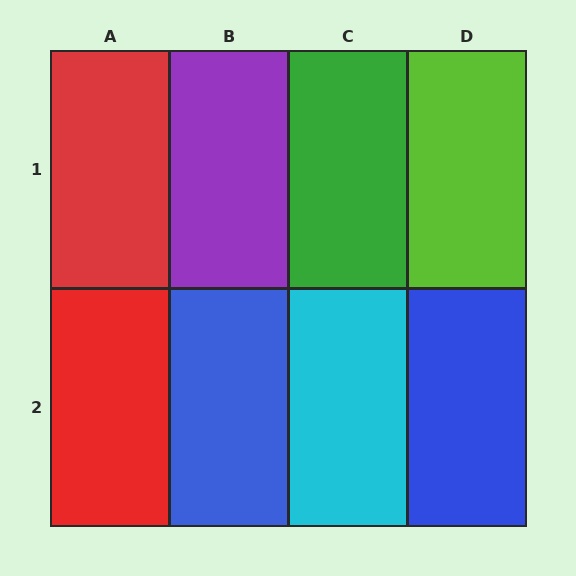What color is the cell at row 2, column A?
Red.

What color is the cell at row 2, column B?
Blue.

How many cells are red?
2 cells are red.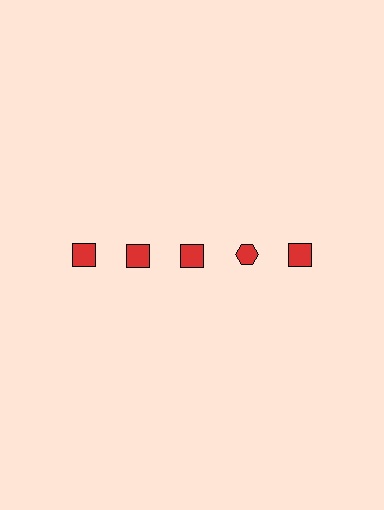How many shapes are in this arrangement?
There are 5 shapes arranged in a grid pattern.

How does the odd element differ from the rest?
It has a different shape: hexagon instead of square.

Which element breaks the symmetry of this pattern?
The red hexagon in the top row, second from right column breaks the symmetry. All other shapes are red squares.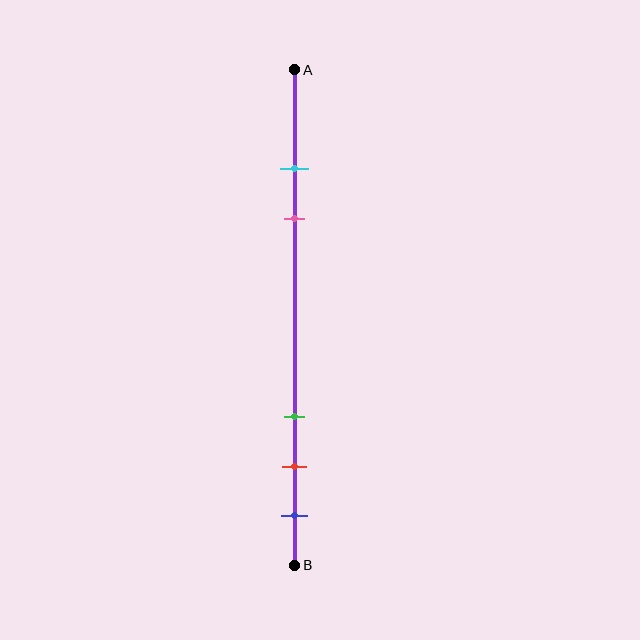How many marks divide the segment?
There are 5 marks dividing the segment.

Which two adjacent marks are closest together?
The cyan and pink marks are the closest adjacent pair.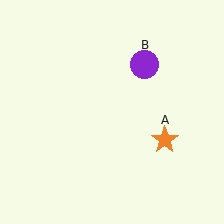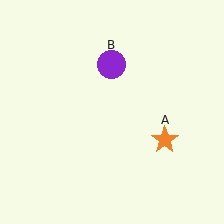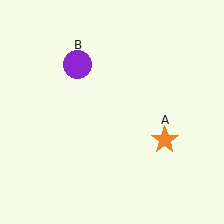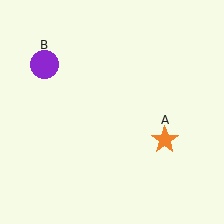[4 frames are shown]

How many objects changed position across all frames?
1 object changed position: purple circle (object B).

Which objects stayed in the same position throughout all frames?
Orange star (object A) remained stationary.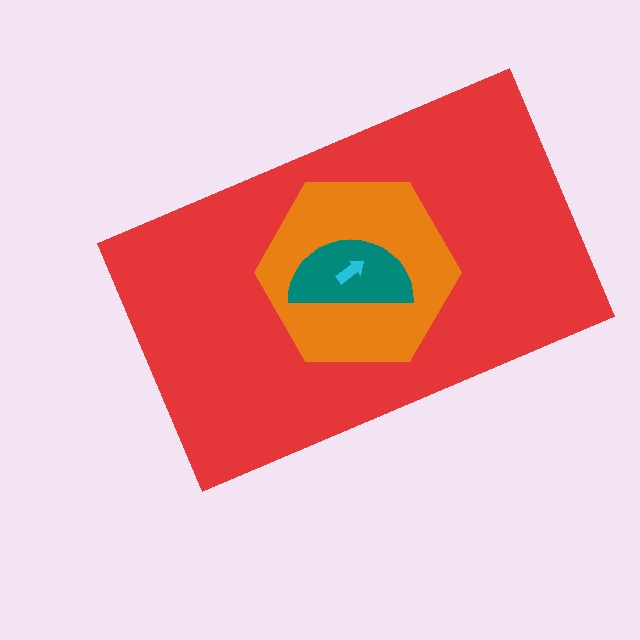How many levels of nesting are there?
4.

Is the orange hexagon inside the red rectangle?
Yes.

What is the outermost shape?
The red rectangle.